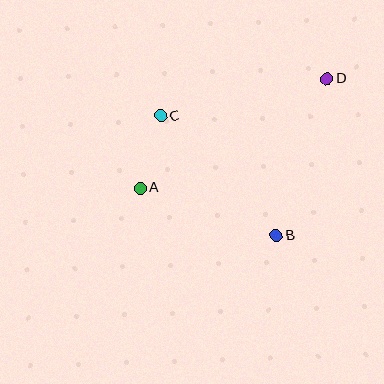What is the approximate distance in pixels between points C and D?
The distance between C and D is approximately 171 pixels.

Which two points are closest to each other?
Points A and C are closest to each other.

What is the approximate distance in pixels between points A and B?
The distance between A and B is approximately 144 pixels.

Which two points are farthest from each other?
Points A and D are farthest from each other.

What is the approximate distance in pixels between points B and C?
The distance between B and C is approximately 166 pixels.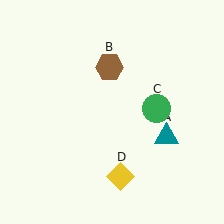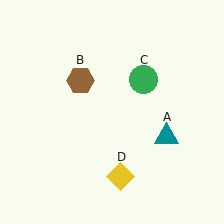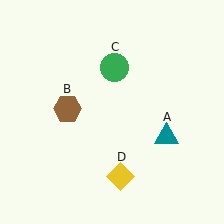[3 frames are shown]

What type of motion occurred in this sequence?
The brown hexagon (object B), green circle (object C) rotated counterclockwise around the center of the scene.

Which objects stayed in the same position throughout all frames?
Teal triangle (object A) and yellow diamond (object D) remained stationary.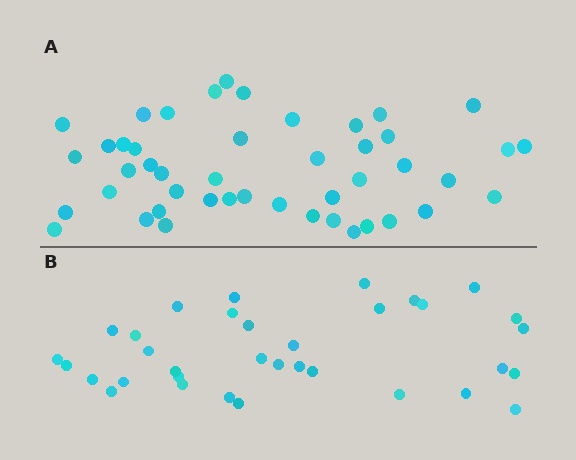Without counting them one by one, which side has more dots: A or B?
Region A (the top region) has more dots.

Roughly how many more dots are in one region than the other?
Region A has roughly 12 or so more dots than region B.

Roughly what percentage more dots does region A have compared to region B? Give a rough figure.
About 35% more.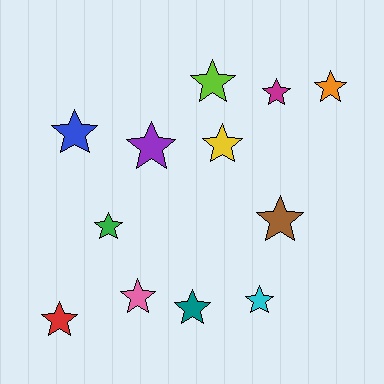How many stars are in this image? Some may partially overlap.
There are 12 stars.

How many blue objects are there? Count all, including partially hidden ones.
There is 1 blue object.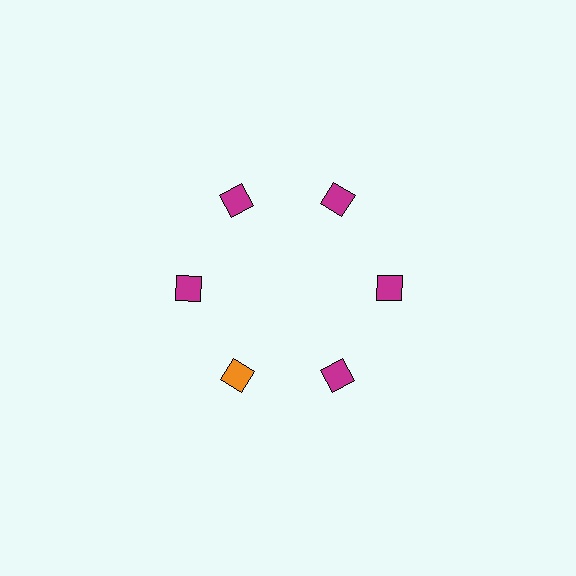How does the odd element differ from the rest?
It has a different color: orange instead of magenta.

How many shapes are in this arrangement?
There are 6 shapes arranged in a ring pattern.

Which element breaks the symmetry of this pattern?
The orange diamond at roughly the 7 o'clock position breaks the symmetry. All other shapes are magenta diamonds.